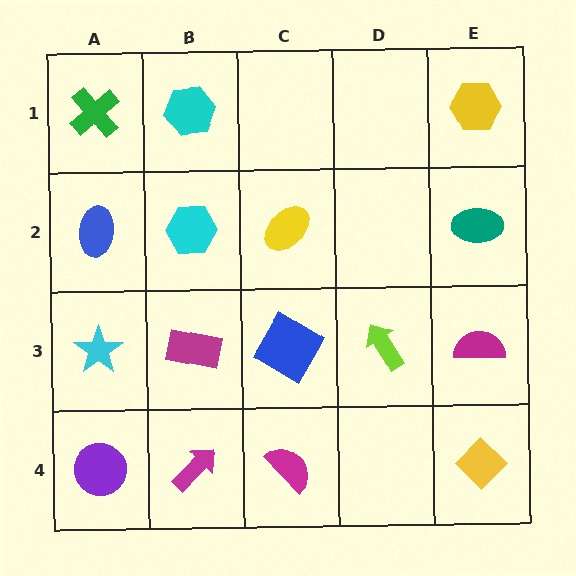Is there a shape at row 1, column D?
No, that cell is empty.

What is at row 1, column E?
A yellow hexagon.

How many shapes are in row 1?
3 shapes.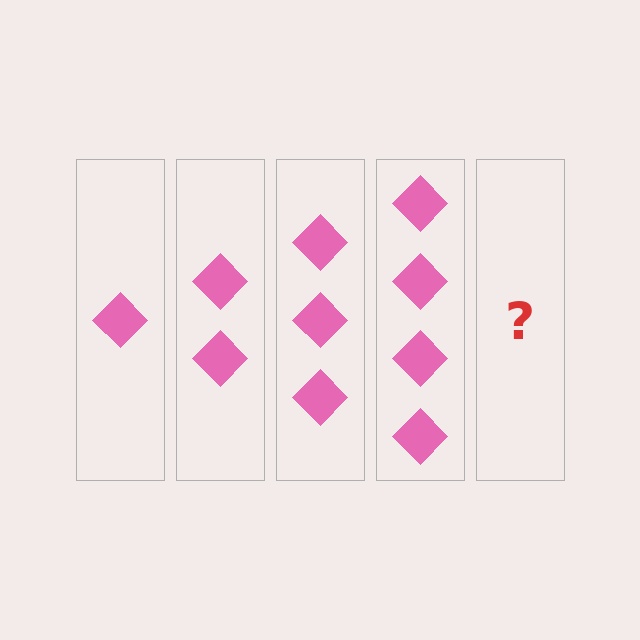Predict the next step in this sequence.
The next step is 5 diamonds.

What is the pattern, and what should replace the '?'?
The pattern is that each step adds one more diamond. The '?' should be 5 diamonds.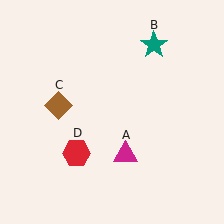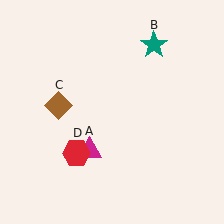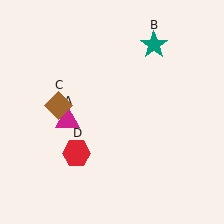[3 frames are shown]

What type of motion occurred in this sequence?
The magenta triangle (object A) rotated clockwise around the center of the scene.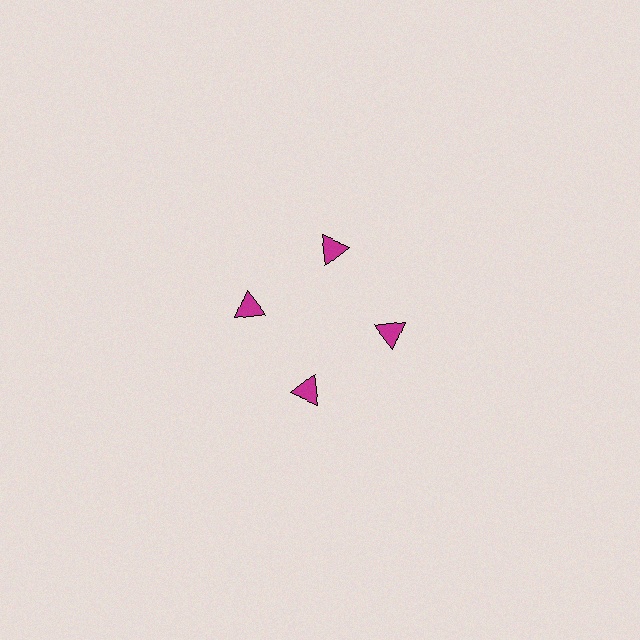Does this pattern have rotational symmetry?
Yes, this pattern has 4-fold rotational symmetry. It looks the same after rotating 90 degrees around the center.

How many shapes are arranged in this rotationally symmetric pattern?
There are 4 shapes, arranged in 4 groups of 1.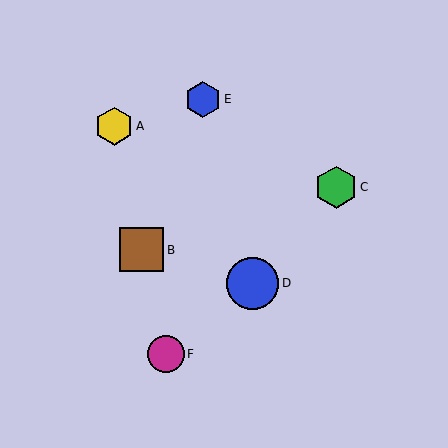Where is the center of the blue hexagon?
The center of the blue hexagon is at (203, 99).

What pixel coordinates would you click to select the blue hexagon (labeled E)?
Click at (203, 99) to select the blue hexagon E.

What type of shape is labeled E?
Shape E is a blue hexagon.